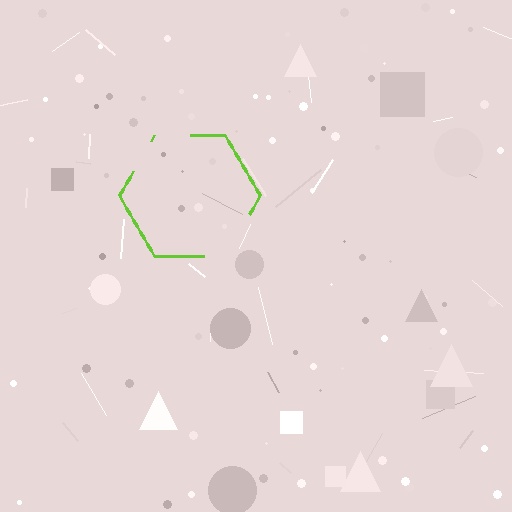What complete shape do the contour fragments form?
The contour fragments form a hexagon.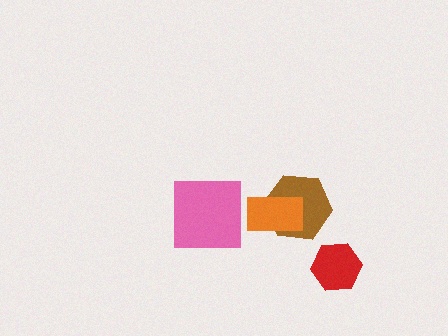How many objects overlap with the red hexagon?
0 objects overlap with the red hexagon.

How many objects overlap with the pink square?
0 objects overlap with the pink square.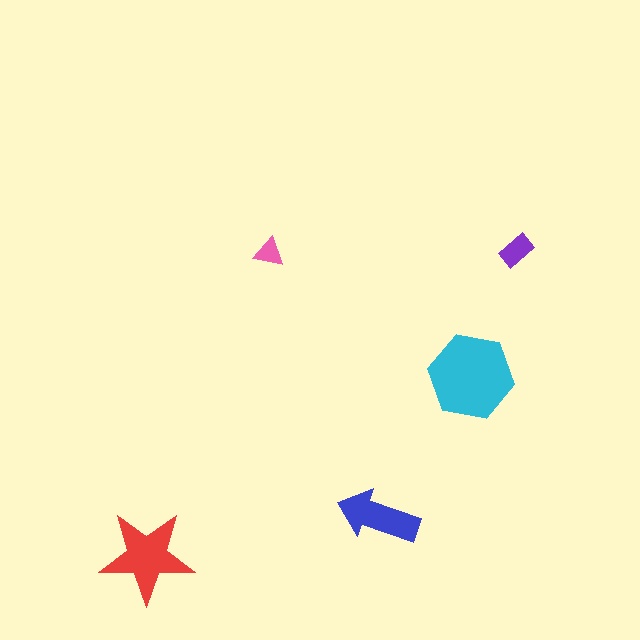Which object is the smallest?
The pink triangle.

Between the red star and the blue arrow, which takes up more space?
The red star.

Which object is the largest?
The cyan hexagon.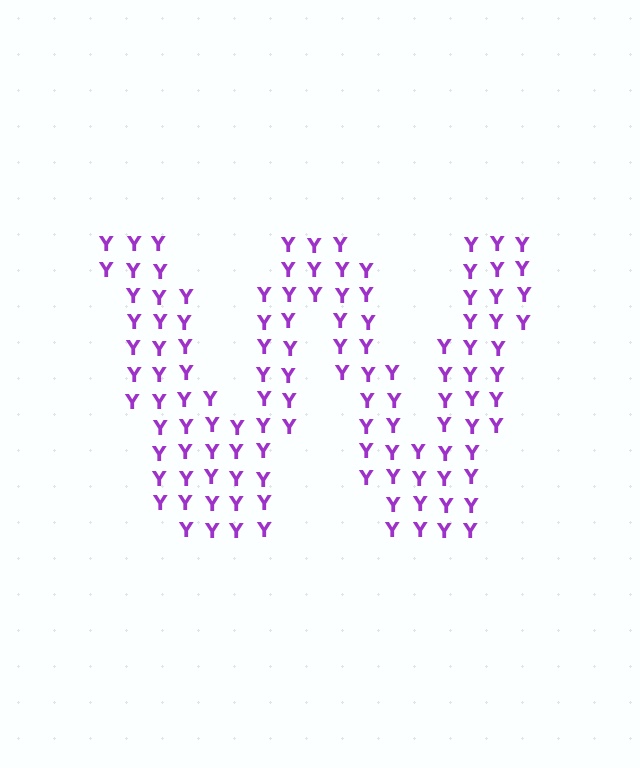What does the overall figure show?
The overall figure shows the letter W.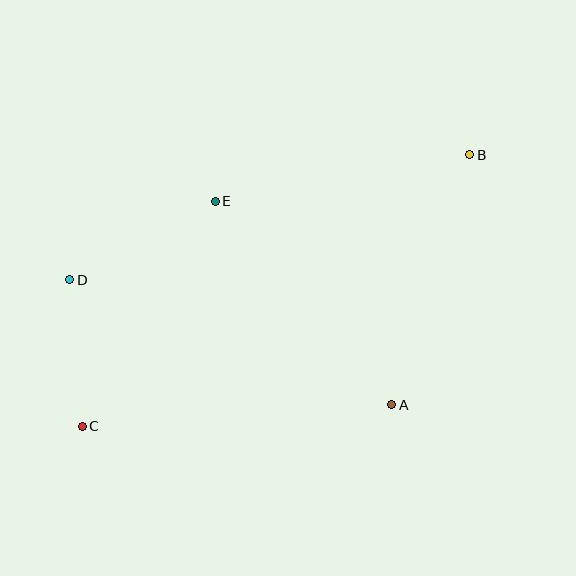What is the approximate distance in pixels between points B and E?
The distance between B and E is approximately 259 pixels.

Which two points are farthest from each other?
Points B and C are farthest from each other.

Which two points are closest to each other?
Points C and D are closest to each other.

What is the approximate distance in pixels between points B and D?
The distance between B and D is approximately 419 pixels.